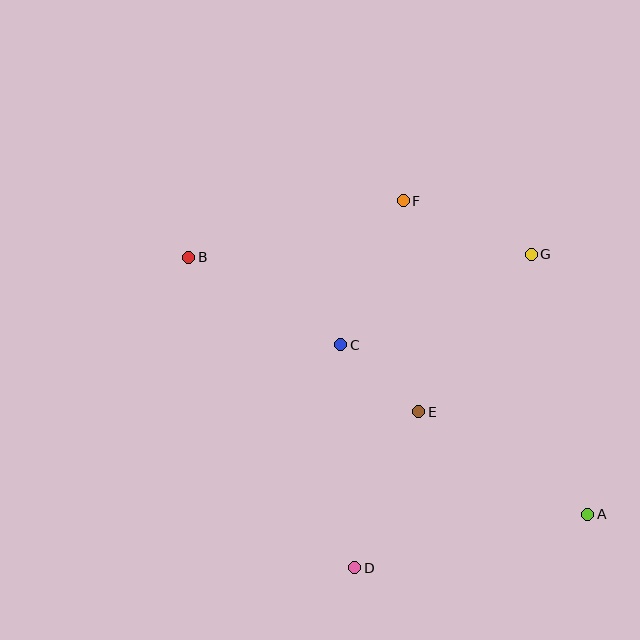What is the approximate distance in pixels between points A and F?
The distance between A and F is approximately 364 pixels.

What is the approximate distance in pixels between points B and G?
The distance between B and G is approximately 343 pixels.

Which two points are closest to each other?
Points C and E are closest to each other.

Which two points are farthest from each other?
Points A and B are farthest from each other.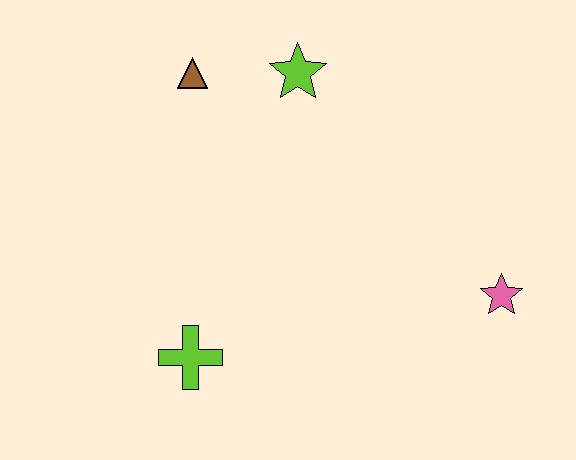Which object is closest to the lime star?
The brown triangle is closest to the lime star.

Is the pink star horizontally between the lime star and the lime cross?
No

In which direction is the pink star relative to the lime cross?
The pink star is to the right of the lime cross.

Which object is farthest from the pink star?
The brown triangle is farthest from the pink star.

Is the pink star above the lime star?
No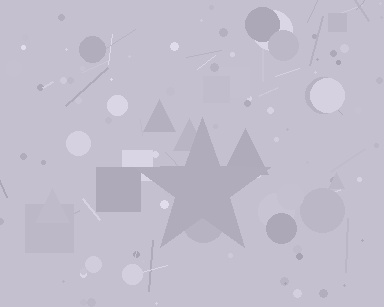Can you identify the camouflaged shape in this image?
The camouflaged shape is a star.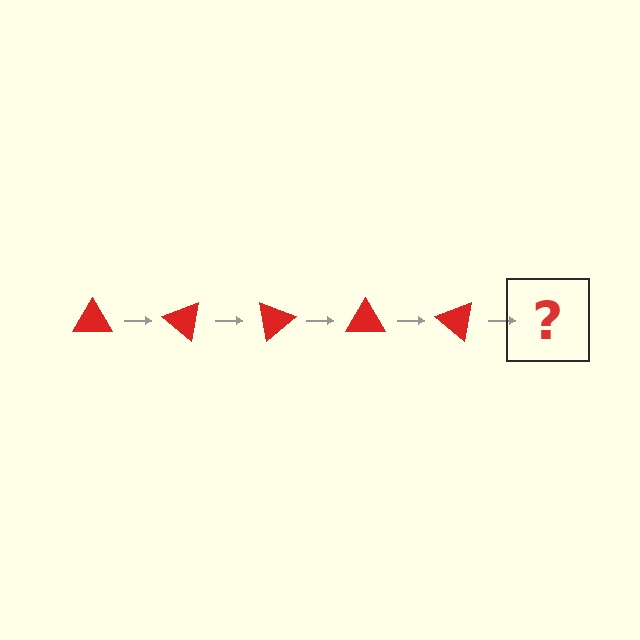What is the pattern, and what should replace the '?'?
The pattern is that the triangle rotates 40 degrees each step. The '?' should be a red triangle rotated 200 degrees.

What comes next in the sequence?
The next element should be a red triangle rotated 200 degrees.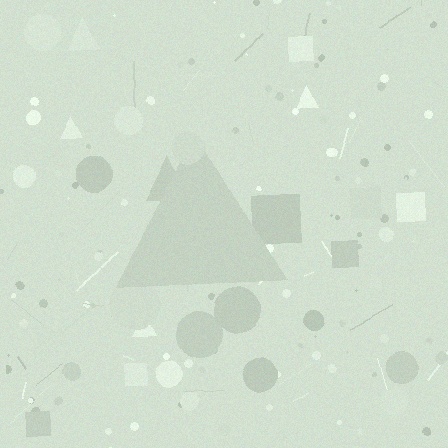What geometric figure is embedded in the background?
A triangle is embedded in the background.